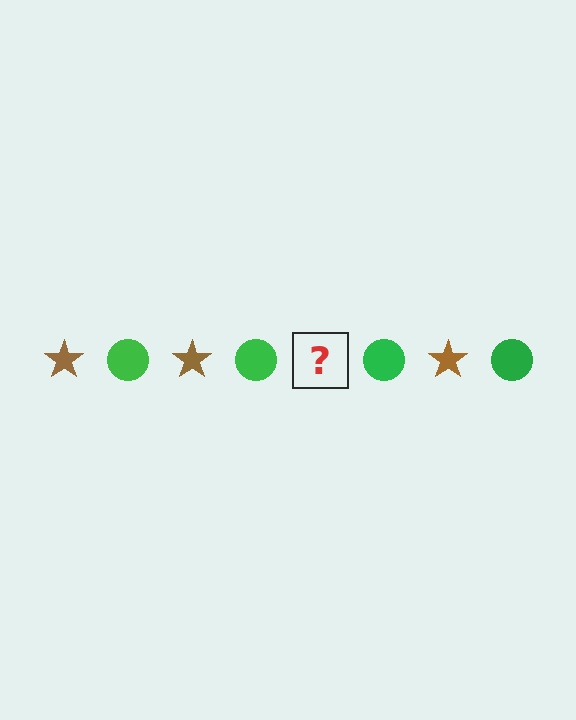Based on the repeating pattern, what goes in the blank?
The blank should be a brown star.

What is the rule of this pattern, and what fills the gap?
The rule is that the pattern alternates between brown star and green circle. The gap should be filled with a brown star.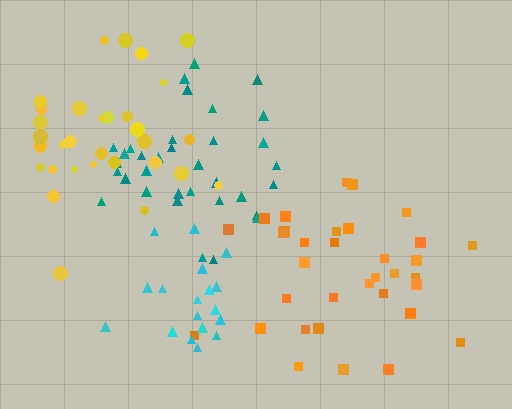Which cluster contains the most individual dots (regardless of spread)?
Teal (34).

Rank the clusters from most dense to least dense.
teal, cyan, orange, yellow.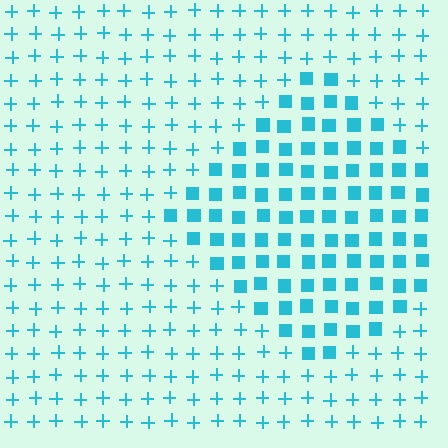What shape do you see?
I see a diamond.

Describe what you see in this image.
The image is filled with small cyan elements arranged in a uniform grid. A diamond-shaped region contains squares, while the surrounding area contains plus signs. The boundary is defined purely by the change in element shape.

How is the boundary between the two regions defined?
The boundary is defined by a change in element shape: squares inside vs. plus signs outside. All elements share the same color and spacing.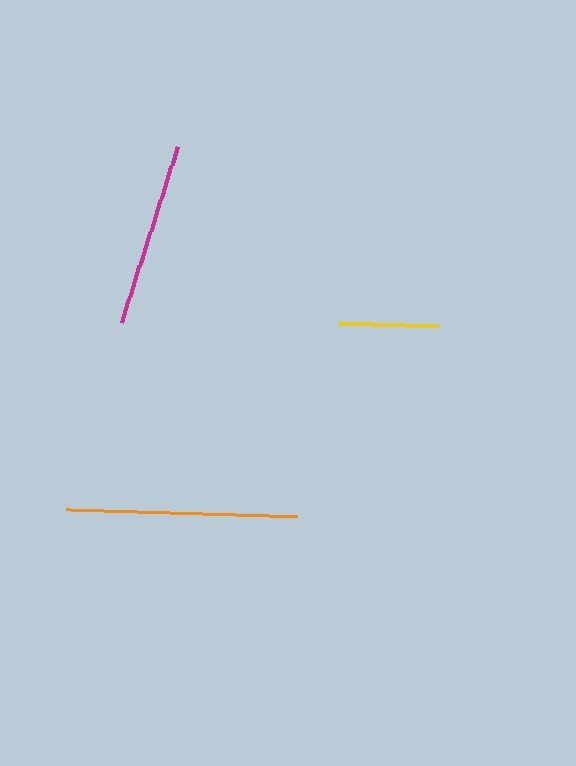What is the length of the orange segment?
The orange segment is approximately 231 pixels long.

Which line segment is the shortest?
The yellow line is the shortest at approximately 102 pixels.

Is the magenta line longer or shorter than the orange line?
The orange line is longer than the magenta line.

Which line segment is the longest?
The orange line is the longest at approximately 231 pixels.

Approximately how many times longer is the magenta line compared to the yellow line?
The magenta line is approximately 1.8 times the length of the yellow line.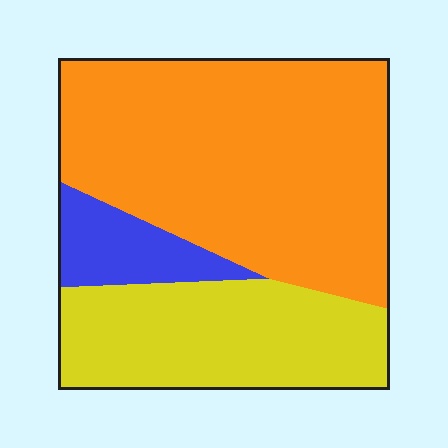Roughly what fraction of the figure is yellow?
Yellow covers 31% of the figure.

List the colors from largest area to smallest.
From largest to smallest: orange, yellow, blue.